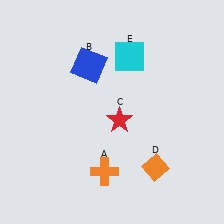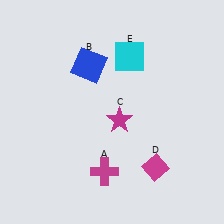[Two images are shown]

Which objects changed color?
A changed from orange to magenta. C changed from red to magenta. D changed from orange to magenta.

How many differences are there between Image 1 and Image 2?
There are 3 differences between the two images.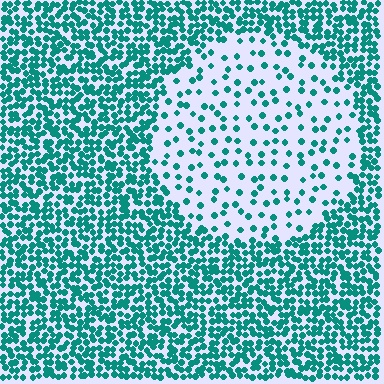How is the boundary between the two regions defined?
The boundary is defined by a change in element density (approximately 3.1x ratio). All elements are the same color, size, and shape.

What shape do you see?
I see a circle.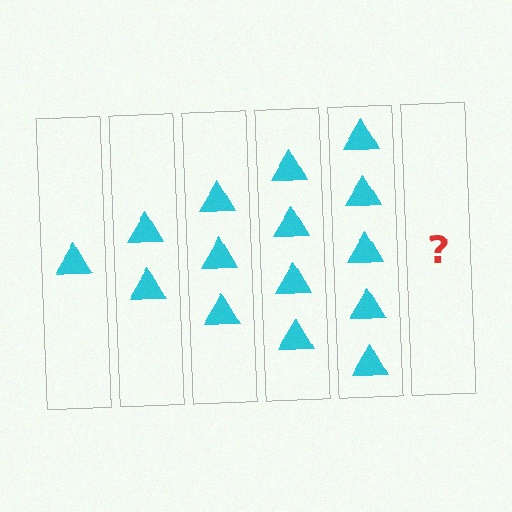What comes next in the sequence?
The next element should be 6 triangles.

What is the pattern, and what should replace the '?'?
The pattern is that each step adds one more triangle. The '?' should be 6 triangles.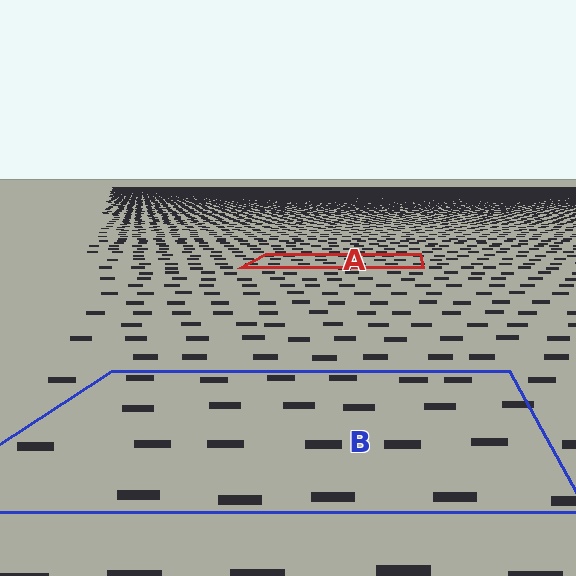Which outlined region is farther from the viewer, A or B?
Region A is farther from the viewer — the texture elements inside it appear smaller and more densely packed.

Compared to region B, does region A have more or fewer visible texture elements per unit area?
Region A has more texture elements per unit area — they are packed more densely because it is farther away.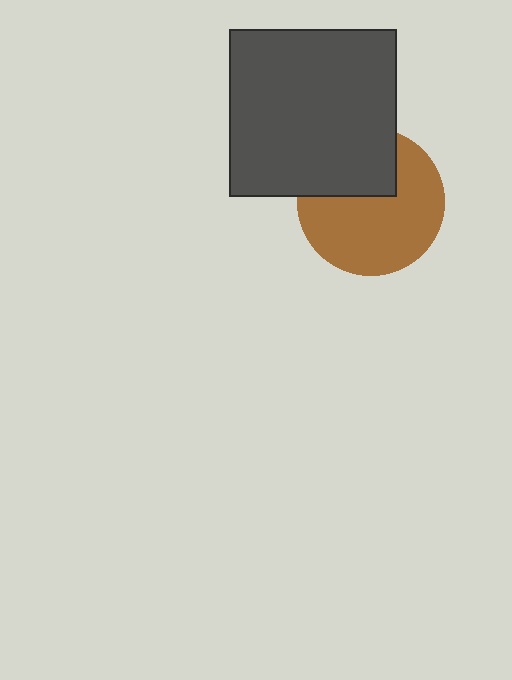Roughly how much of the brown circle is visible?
Most of it is visible (roughly 66%).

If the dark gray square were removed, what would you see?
You would see the complete brown circle.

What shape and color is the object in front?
The object in front is a dark gray square.